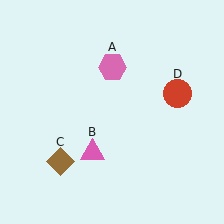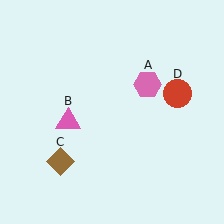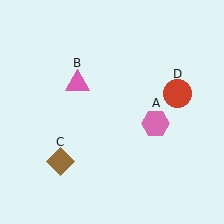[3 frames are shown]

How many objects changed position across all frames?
2 objects changed position: pink hexagon (object A), pink triangle (object B).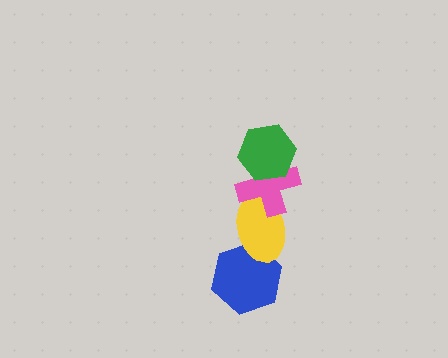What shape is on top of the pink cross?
The green hexagon is on top of the pink cross.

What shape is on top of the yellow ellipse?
The pink cross is on top of the yellow ellipse.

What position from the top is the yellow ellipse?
The yellow ellipse is 3rd from the top.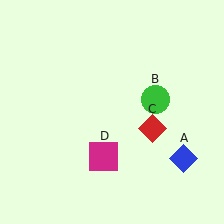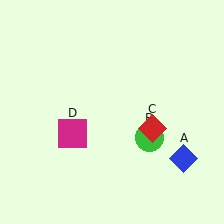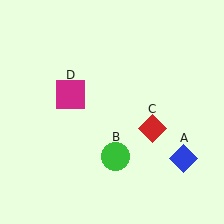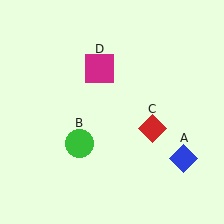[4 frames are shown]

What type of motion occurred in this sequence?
The green circle (object B), magenta square (object D) rotated clockwise around the center of the scene.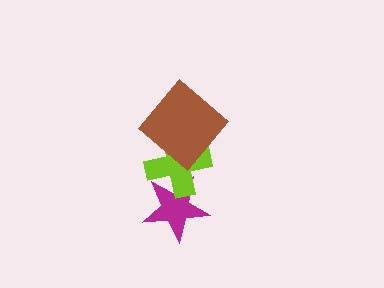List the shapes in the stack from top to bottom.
From top to bottom: the brown diamond, the lime cross, the magenta star.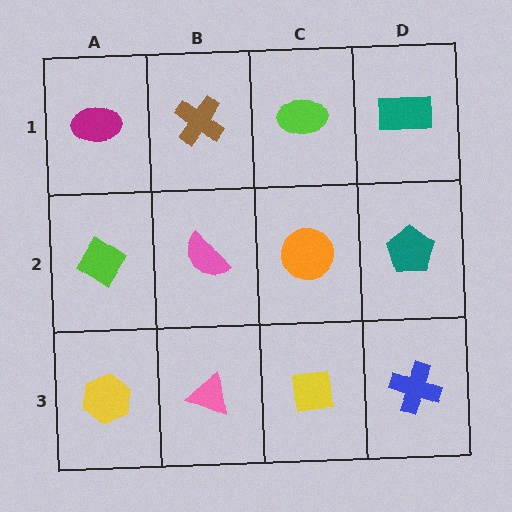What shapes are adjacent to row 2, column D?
A teal rectangle (row 1, column D), a blue cross (row 3, column D), an orange circle (row 2, column C).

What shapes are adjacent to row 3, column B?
A pink semicircle (row 2, column B), a yellow hexagon (row 3, column A), a yellow square (row 3, column C).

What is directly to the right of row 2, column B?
An orange circle.